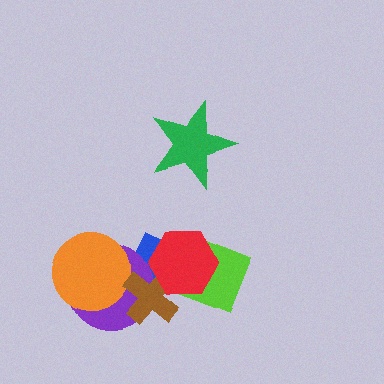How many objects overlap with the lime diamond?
1 object overlaps with the lime diamond.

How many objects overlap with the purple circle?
3 objects overlap with the purple circle.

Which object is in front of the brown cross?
The red hexagon is in front of the brown cross.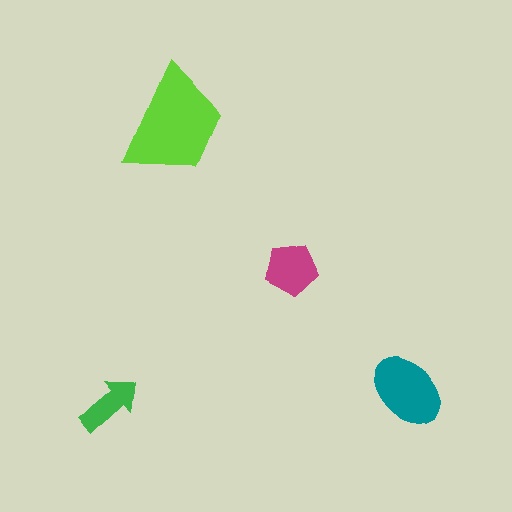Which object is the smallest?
The green arrow.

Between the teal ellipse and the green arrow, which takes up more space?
The teal ellipse.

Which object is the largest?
The lime trapezoid.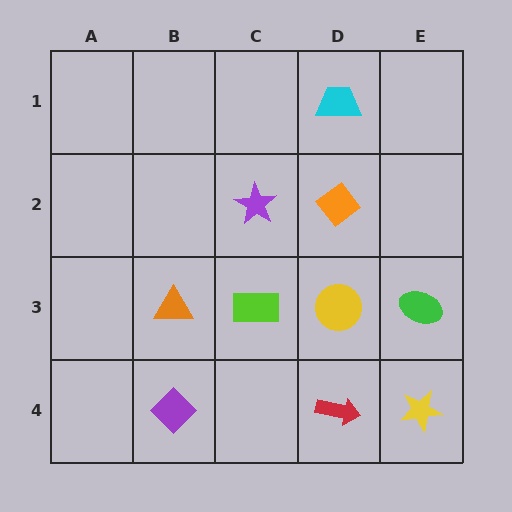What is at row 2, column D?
An orange diamond.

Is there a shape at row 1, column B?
No, that cell is empty.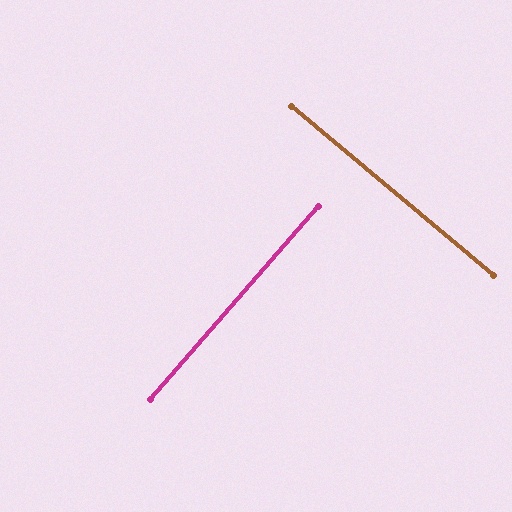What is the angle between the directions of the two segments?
Approximately 89 degrees.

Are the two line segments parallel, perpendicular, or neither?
Perpendicular — they meet at approximately 89°.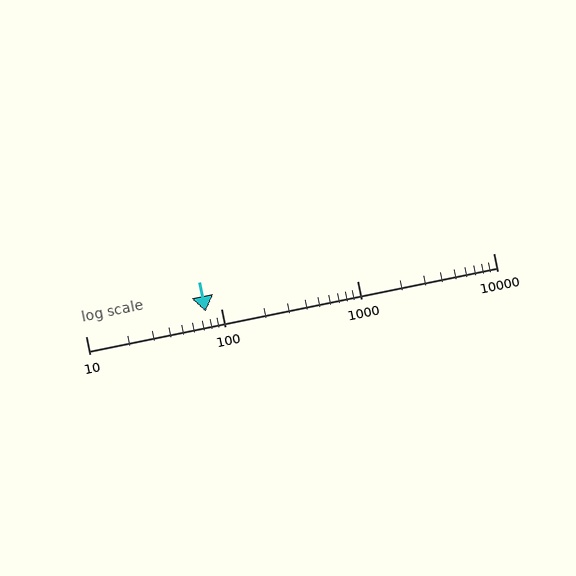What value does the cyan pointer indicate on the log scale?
The pointer indicates approximately 77.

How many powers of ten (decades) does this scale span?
The scale spans 3 decades, from 10 to 10000.